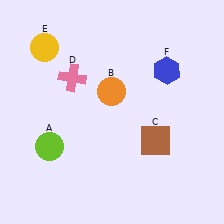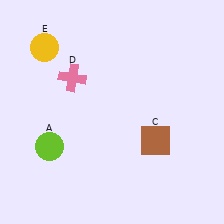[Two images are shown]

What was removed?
The orange circle (B), the blue hexagon (F) were removed in Image 2.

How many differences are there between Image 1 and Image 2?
There are 2 differences between the two images.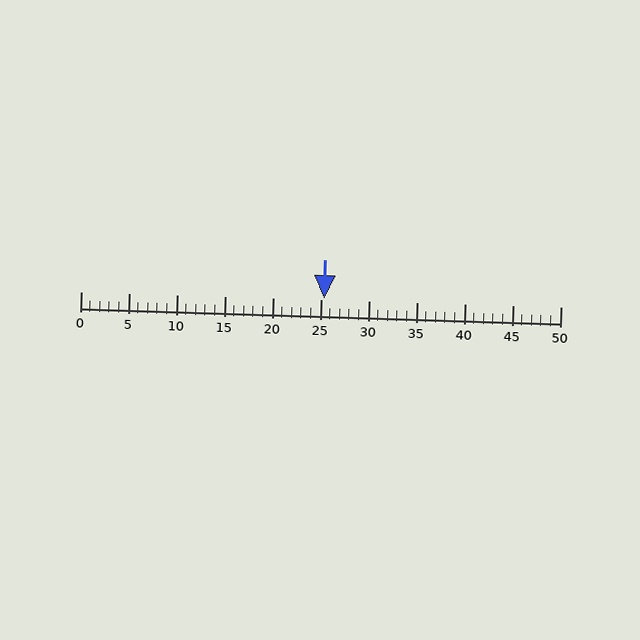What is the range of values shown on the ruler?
The ruler shows values from 0 to 50.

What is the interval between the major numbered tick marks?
The major tick marks are spaced 5 units apart.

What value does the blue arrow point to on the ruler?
The blue arrow points to approximately 25.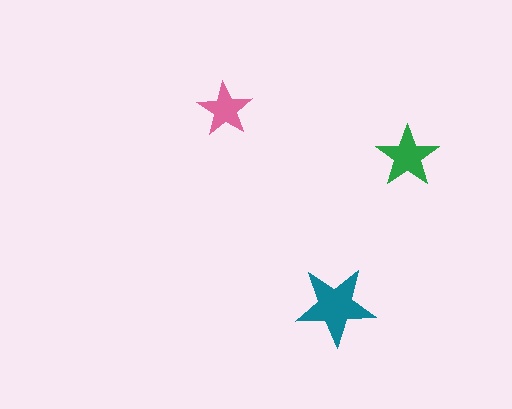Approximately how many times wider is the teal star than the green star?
About 1.5 times wider.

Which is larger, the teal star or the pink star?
The teal one.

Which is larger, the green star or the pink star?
The green one.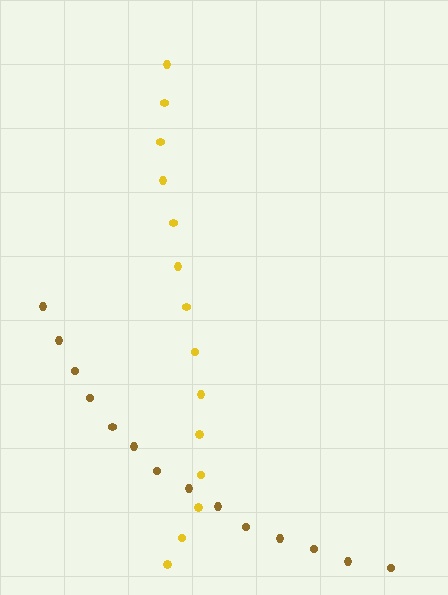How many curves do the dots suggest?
There are 2 distinct paths.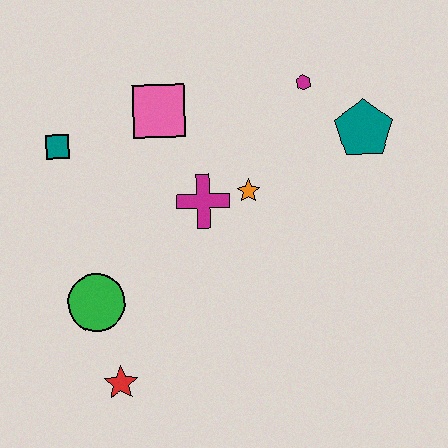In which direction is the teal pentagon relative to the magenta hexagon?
The teal pentagon is to the right of the magenta hexagon.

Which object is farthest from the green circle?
The teal pentagon is farthest from the green circle.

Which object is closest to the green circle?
The red star is closest to the green circle.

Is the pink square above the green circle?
Yes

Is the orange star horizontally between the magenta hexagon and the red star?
Yes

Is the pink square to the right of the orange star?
No